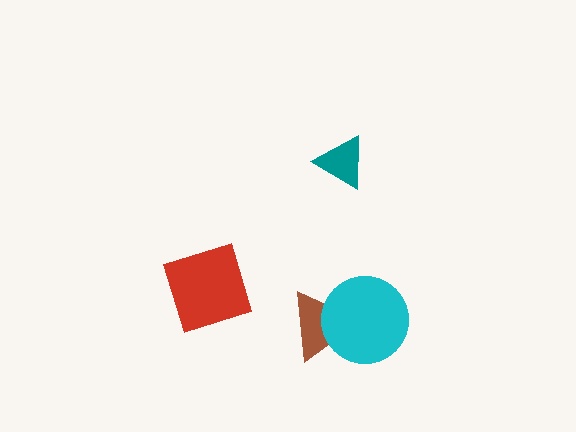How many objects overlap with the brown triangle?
1 object overlaps with the brown triangle.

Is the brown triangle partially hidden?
Yes, it is partially covered by another shape.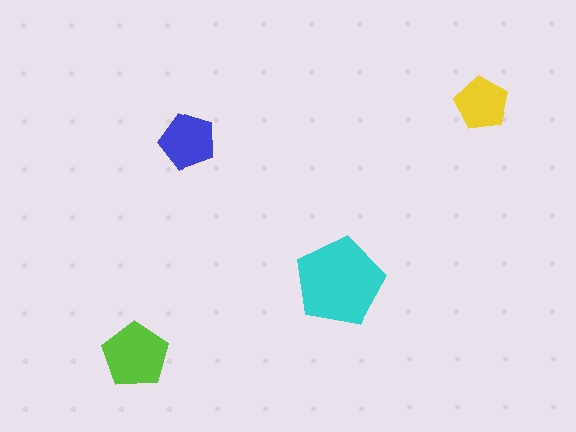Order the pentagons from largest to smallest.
the cyan one, the lime one, the blue one, the yellow one.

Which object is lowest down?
The lime pentagon is bottommost.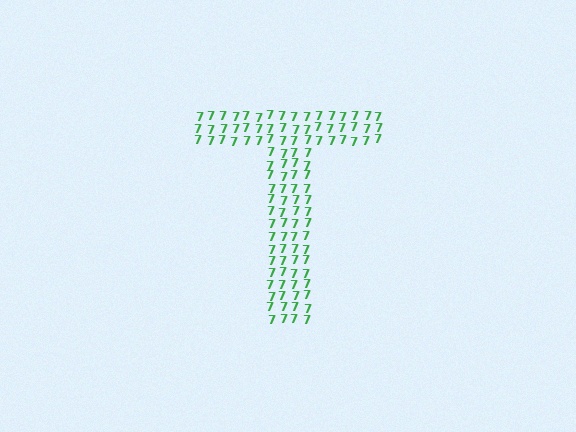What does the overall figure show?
The overall figure shows the letter T.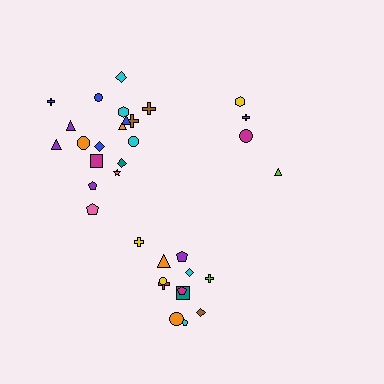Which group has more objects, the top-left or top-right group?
The top-left group.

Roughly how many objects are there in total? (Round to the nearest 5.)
Roughly 35 objects in total.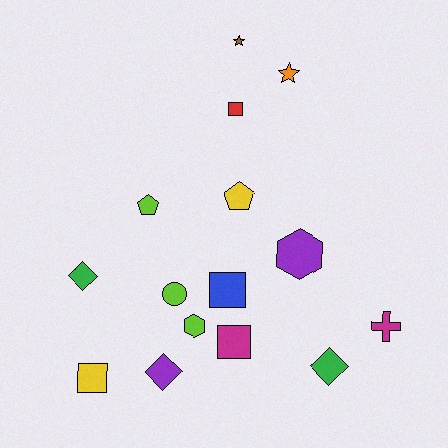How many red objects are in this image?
There is 1 red object.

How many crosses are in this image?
There is 1 cross.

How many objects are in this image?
There are 15 objects.